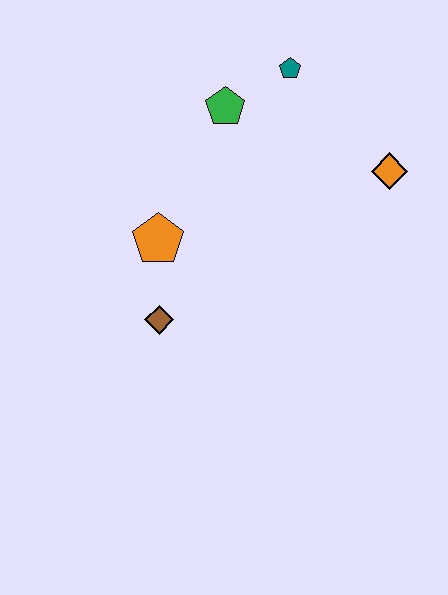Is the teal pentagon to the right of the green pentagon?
Yes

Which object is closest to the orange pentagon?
The brown diamond is closest to the orange pentagon.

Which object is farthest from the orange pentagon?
The orange diamond is farthest from the orange pentagon.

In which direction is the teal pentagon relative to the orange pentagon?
The teal pentagon is above the orange pentagon.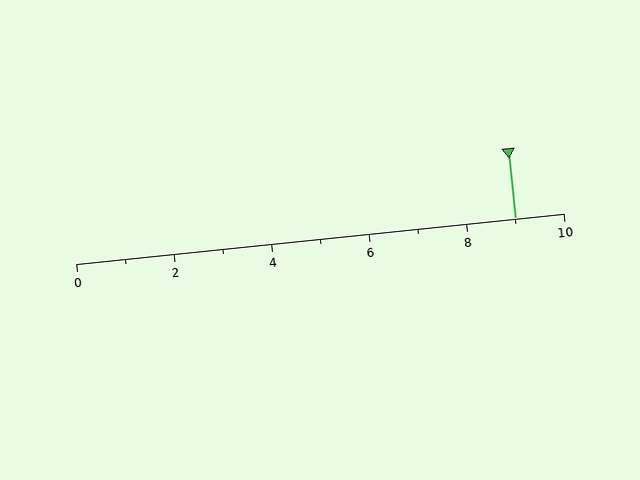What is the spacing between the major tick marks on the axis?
The major ticks are spaced 2 apart.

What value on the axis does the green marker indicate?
The marker indicates approximately 9.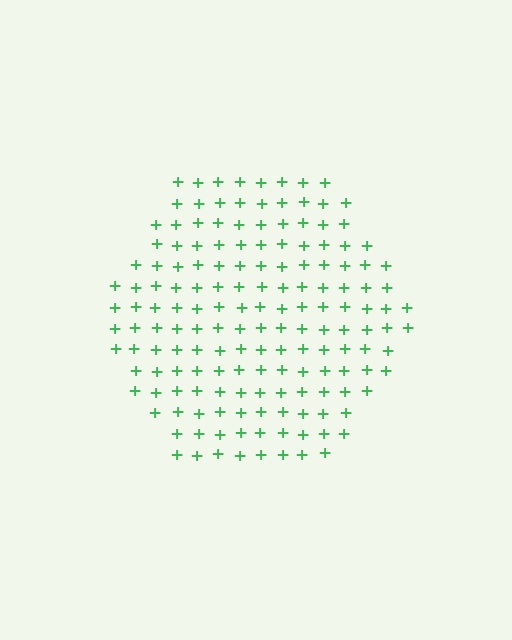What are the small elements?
The small elements are plus signs.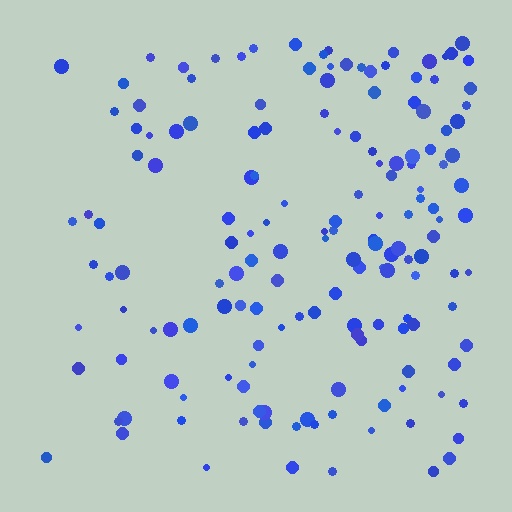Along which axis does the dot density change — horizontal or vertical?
Horizontal.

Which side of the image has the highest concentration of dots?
The right.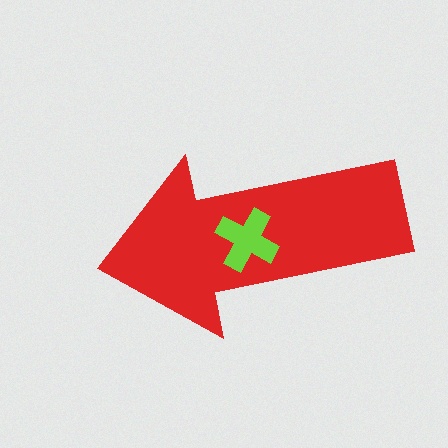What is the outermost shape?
The red arrow.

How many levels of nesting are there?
2.